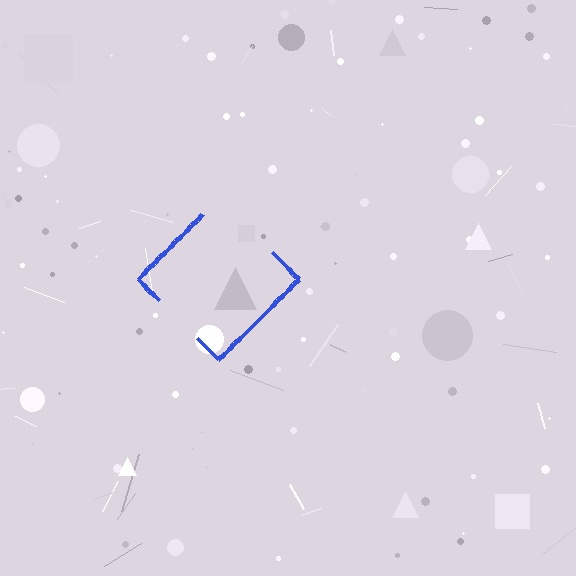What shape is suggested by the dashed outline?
The dashed outline suggests a diamond.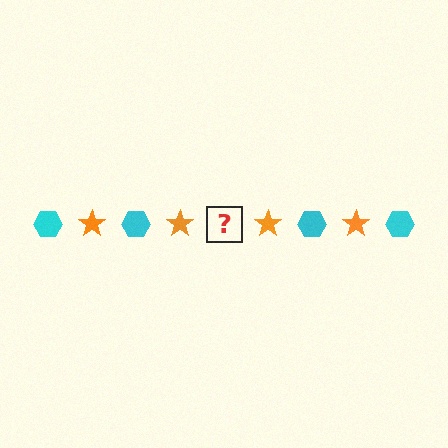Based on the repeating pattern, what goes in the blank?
The blank should be a cyan hexagon.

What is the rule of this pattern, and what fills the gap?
The rule is that the pattern alternates between cyan hexagon and orange star. The gap should be filled with a cyan hexagon.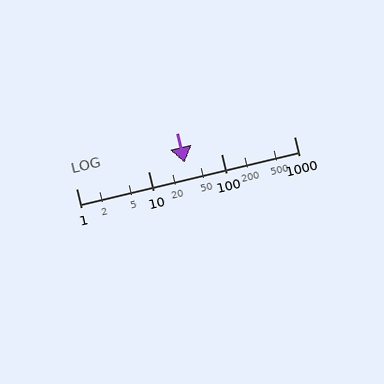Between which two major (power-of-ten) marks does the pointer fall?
The pointer is between 10 and 100.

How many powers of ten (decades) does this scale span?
The scale spans 3 decades, from 1 to 1000.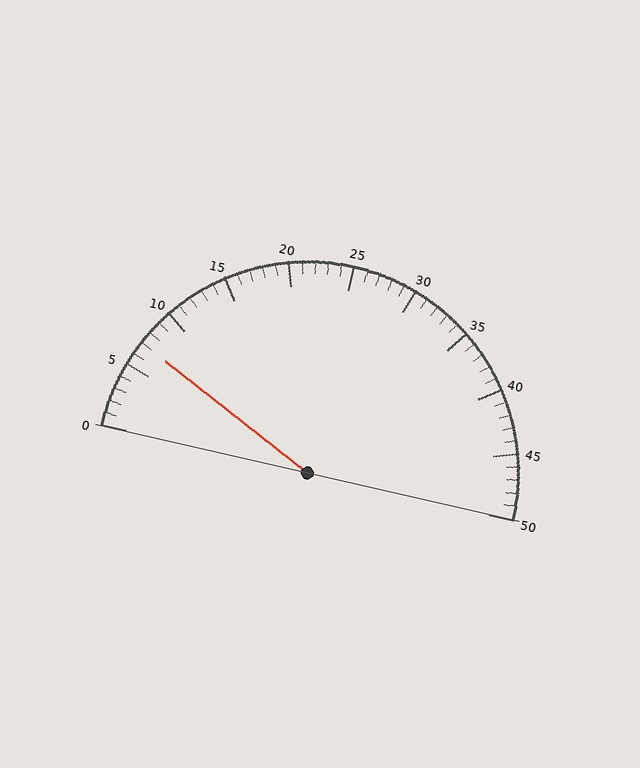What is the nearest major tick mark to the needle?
The nearest major tick mark is 5.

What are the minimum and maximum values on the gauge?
The gauge ranges from 0 to 50.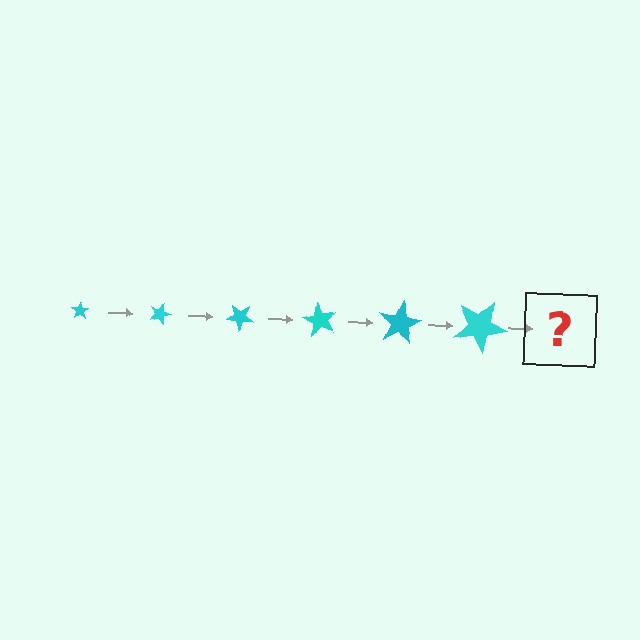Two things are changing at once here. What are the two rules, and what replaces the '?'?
The two rules are that the star grows larger each step and it rotates 20 degrees each step. The '?' should be a star, larger than the previous one and rotated 120 degrees from the start.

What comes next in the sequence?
The next element should be a star, larger than the previous one and rotated 120 degrees from the start.